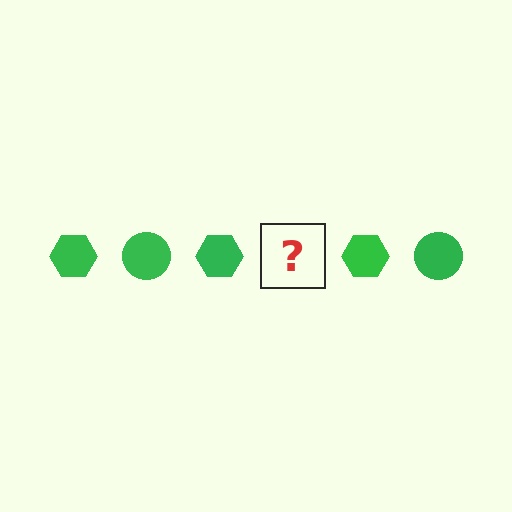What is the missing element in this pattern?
The missing element is a green circle.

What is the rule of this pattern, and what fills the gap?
The rule is that the pattern cycles through hexagon, circle shapes in green. The gap should be filled with a green circle.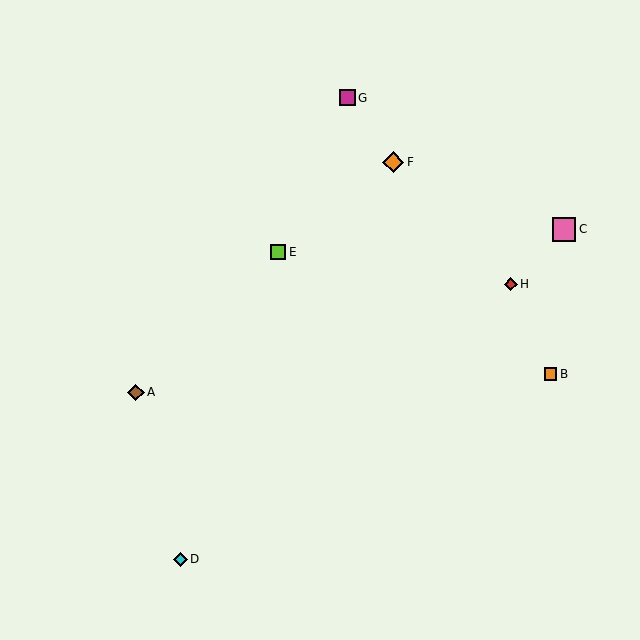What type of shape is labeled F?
Shape F is an orange diamond.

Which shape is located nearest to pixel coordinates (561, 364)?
The orange square (labeled B) at (550, 374) is nearest to that location.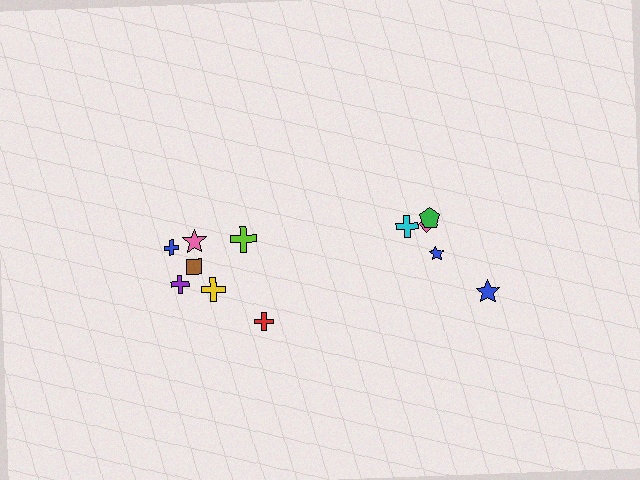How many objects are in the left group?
There are 7 objects.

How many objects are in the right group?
There are 5 objects.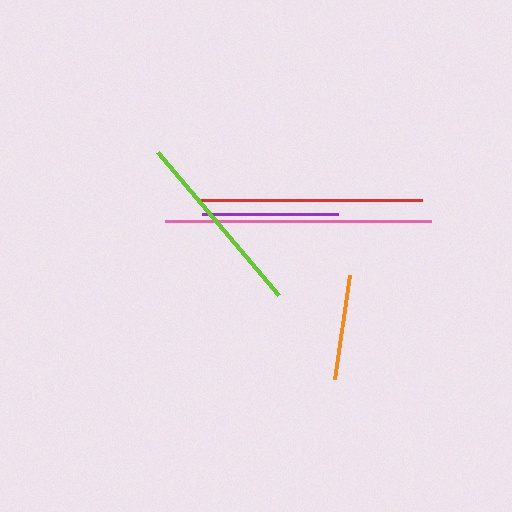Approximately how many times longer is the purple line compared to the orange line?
The purple line is approximately 1.3 times the length of the orange line.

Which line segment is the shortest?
The orange line is the shortest at approximately 106 pixels.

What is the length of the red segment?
The red segment is approximately 223 pixels long.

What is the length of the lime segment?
The lime segment is approximately 187 pixels long.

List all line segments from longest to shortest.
From longest to shortest: pink, red, lime, purple, orange.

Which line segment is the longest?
The pink line is the longest at approximately 266 pixels.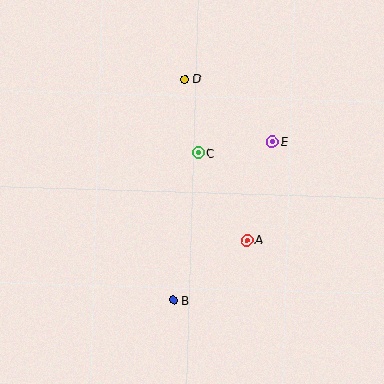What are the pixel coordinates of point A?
Point A is at (247, 240).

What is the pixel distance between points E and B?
The distance between E and B is 187 pixels.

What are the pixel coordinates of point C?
Point C is at (199, 153).